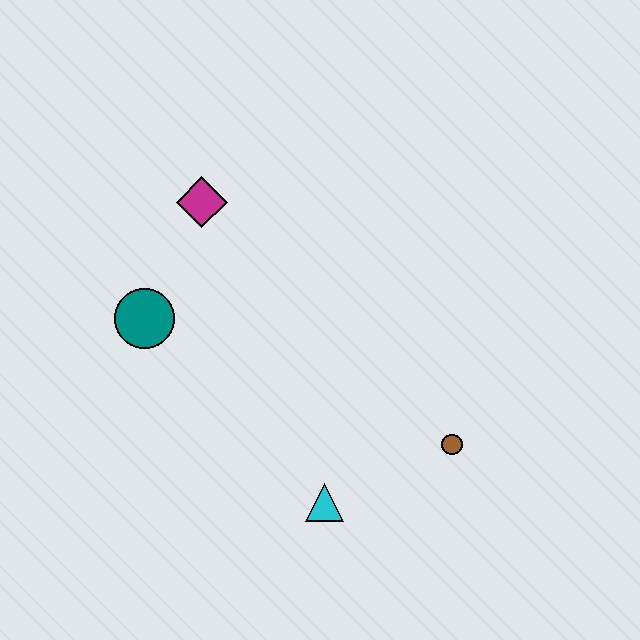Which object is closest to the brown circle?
The cyan triangle is closest to the brown circle.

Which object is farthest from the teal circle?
The brown circle is farthest from the teal circle.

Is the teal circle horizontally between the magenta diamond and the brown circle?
No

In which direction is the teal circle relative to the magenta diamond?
The teal circle is below the magenta diamond.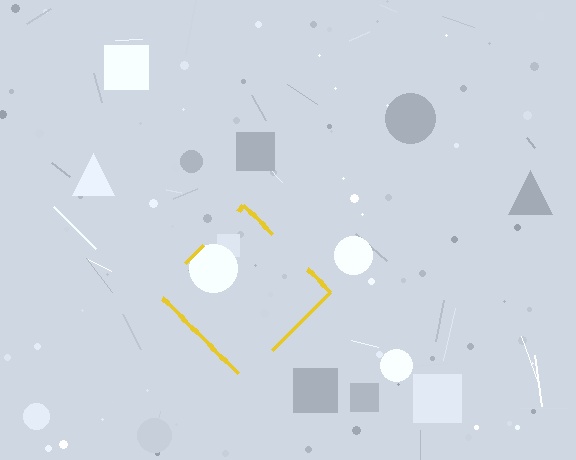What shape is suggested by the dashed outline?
The dashed outline suggests a diamond.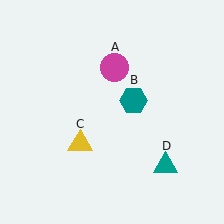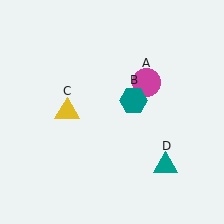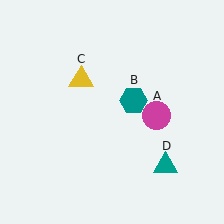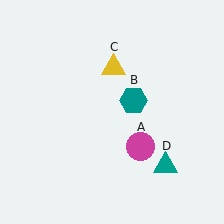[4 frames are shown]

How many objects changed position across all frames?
2 objects changed position: magenta circle (object A), yellow triangle (object C).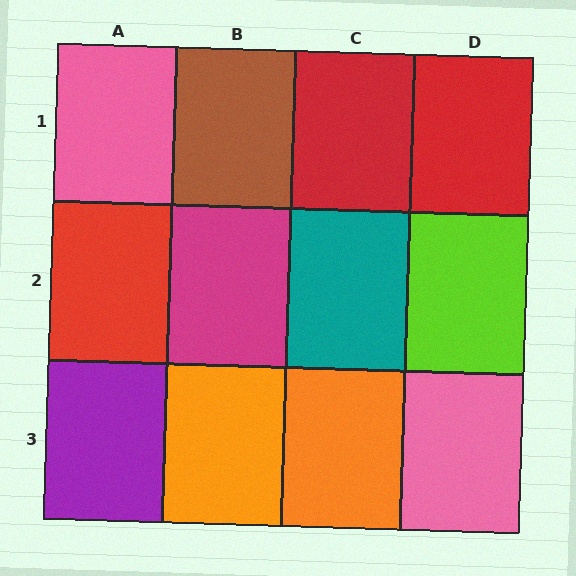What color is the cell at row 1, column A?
Pink.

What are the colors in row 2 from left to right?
Red, magenta, teal, lime.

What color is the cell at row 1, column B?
Brown.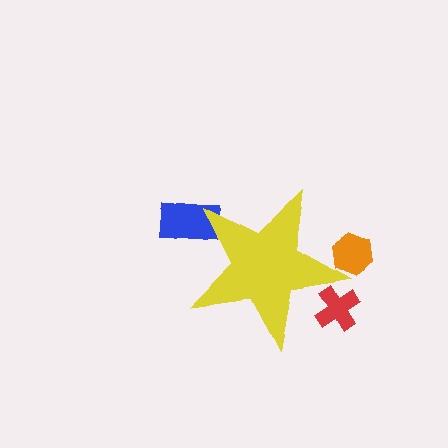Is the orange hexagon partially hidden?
Yes, the orange hexagon is partially hidden behind the yellow star.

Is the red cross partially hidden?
Yes, the red cross is partially hidden behind the yellow star.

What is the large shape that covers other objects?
A yellow star.